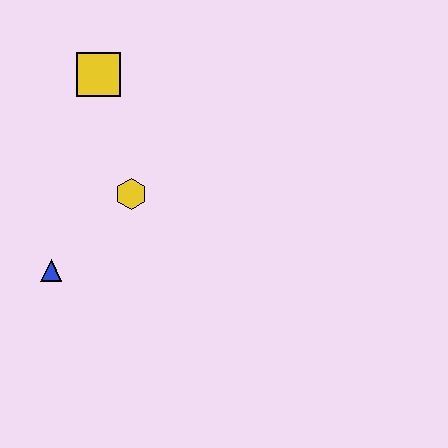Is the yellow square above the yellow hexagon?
Yes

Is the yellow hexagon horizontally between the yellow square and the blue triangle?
No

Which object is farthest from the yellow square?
The blue triangle is farthest from the yellow square.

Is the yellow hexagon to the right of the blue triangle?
Yes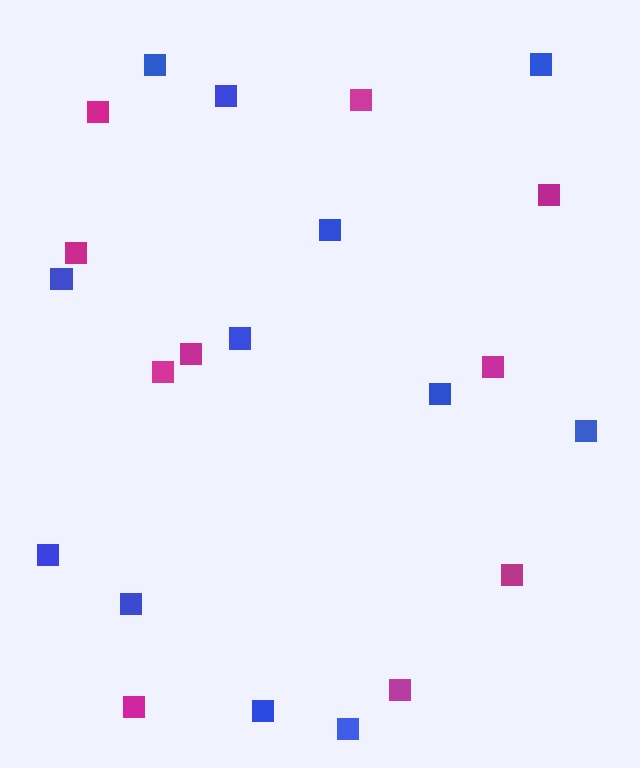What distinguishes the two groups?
There are 2 groups: one group of blue squares (12) and one group of magenta squares (10).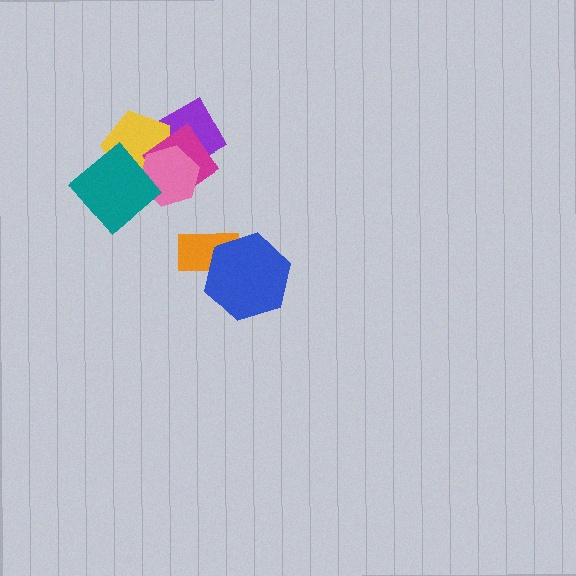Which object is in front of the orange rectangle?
The blue hexagon is in front of the orange rectangle.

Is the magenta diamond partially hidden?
Yes, it is partially covered by another shape.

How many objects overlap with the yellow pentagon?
4 objects overlap with the yellow pentagon.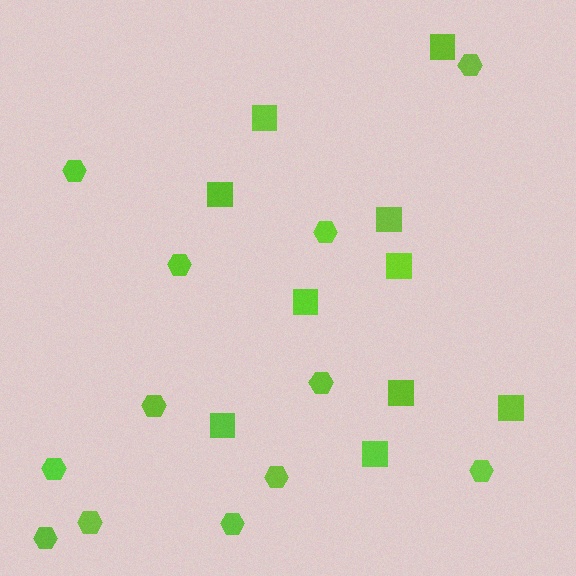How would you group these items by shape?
There are 2 groups: one group of squares (10) and one group of hexagons (12).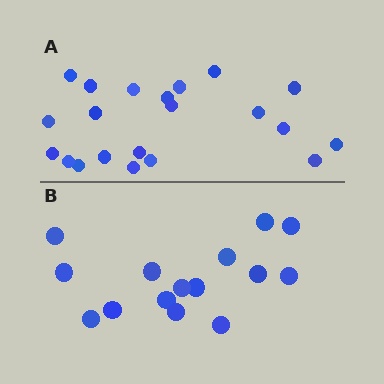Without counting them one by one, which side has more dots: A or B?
Region A (the top region) has more dots.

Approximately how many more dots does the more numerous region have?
Region A has about 6 more dots than region B.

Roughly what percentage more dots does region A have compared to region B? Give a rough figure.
About 40% more.